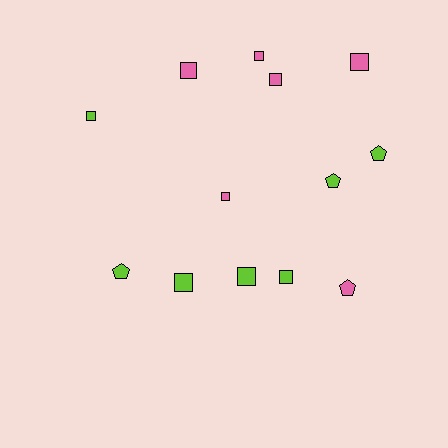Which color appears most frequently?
Lime, with 7 objects.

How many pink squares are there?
There are 5 pink squares.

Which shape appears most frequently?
Square, with 9 objects.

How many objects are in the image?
There are 13 objects.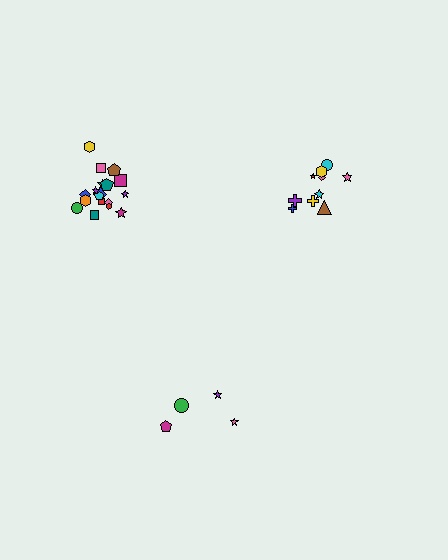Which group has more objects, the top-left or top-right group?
The top-left group.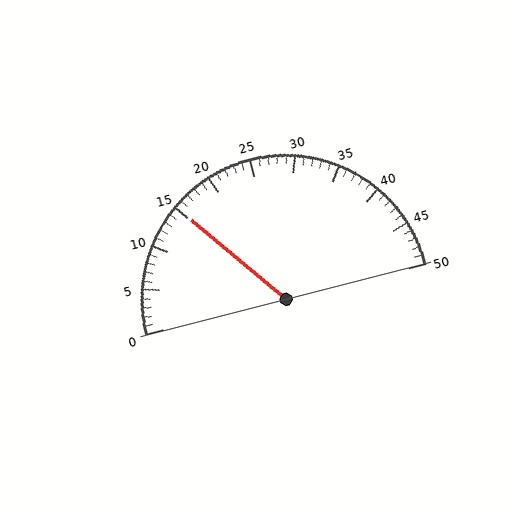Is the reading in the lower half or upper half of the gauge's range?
The reading is in the lower half of the range (0 to 50).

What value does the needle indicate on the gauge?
The needle indicates approximately 15.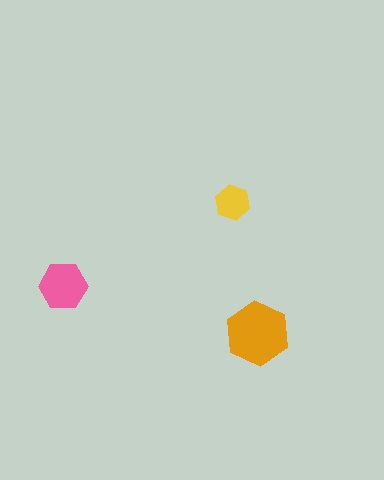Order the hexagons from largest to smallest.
the orange one, the pink one, the yellow one.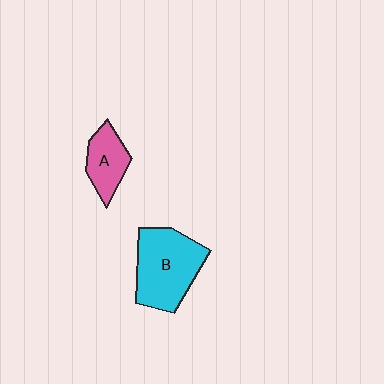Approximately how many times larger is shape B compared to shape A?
Approximately 1.9 times.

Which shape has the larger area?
Shape B (cyan).